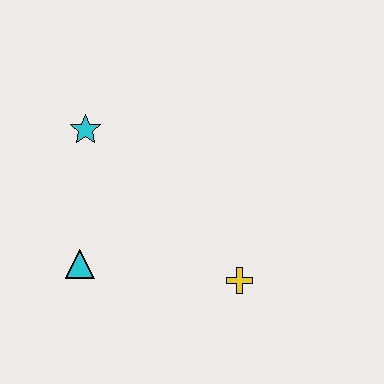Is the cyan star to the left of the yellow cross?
Yes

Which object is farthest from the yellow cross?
The cyan star is farthest from the yellow cross.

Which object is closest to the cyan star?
The cyan triangle is closest to the cyan star.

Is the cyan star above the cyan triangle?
Yes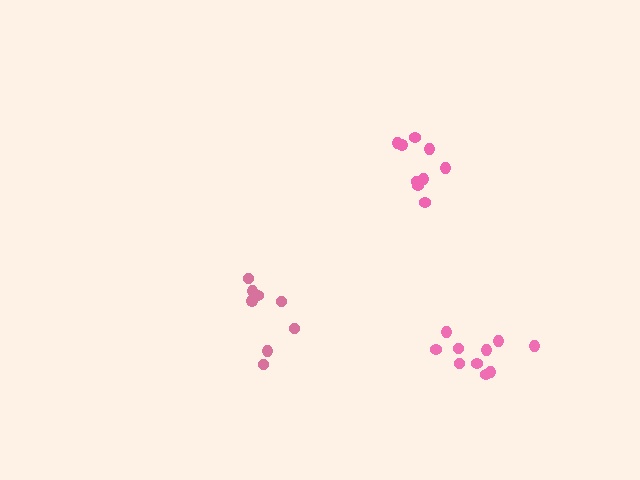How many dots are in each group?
Group 1: 8 dots, Group 2: 9 dots, Group 3: 10 dots (27 total).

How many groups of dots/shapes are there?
There are 3 groups.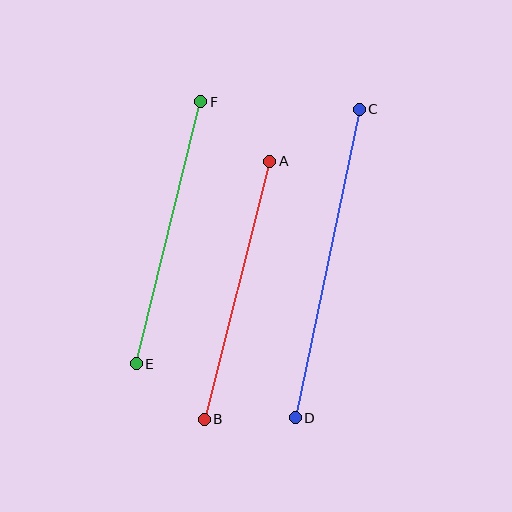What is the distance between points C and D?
The distance is approximately 315 pixels.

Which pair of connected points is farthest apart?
Points C and D are farthest apart.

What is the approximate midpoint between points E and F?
The midpoint is at approximately (169, 233) pixels.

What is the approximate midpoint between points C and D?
The midpoint is at approximately (327, 264) pixels.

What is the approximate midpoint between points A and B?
The midpoint is at approximately (237, 290) pixels.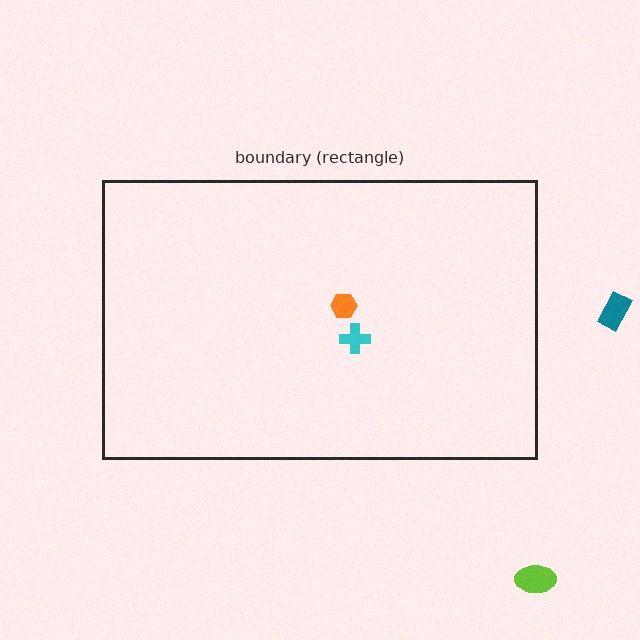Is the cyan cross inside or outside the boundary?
Inside.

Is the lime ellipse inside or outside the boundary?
Outside.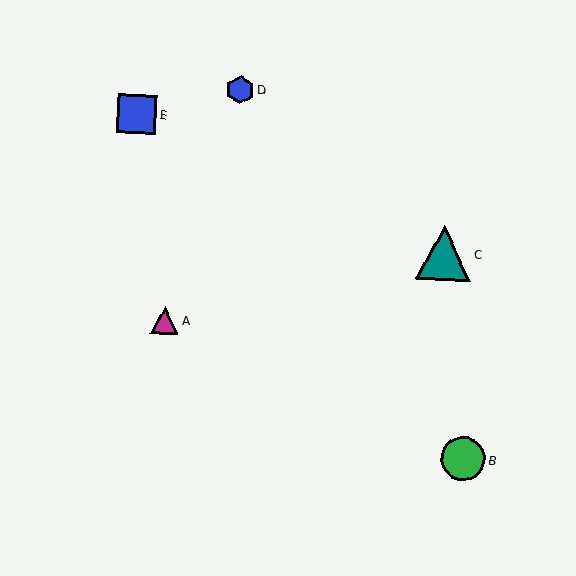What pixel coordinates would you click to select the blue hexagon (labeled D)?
Click at (240, 90) to select the blue hexagon D.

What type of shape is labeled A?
Shape A is a magenta triangle.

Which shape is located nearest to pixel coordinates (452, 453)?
The green circle (labeled B) at (463, 459) is nearest to that location.